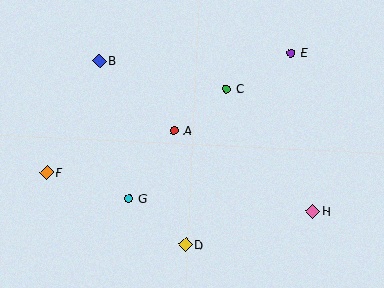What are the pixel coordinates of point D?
Point D is at (186, 245).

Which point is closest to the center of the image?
Point A at (174, 131) is closest to the center.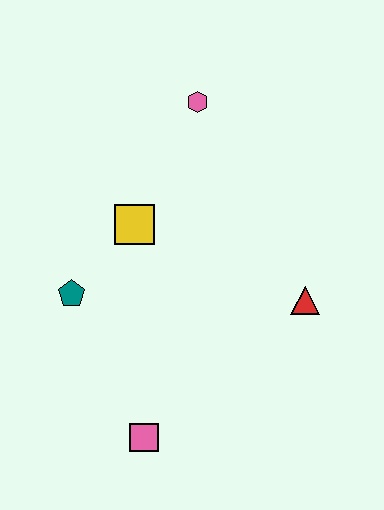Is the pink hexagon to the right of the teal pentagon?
Yes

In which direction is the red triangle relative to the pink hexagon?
The red triangle is below the pink hexagon.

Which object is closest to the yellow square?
The teal pentagon is closest to the yellow square.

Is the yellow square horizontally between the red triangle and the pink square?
No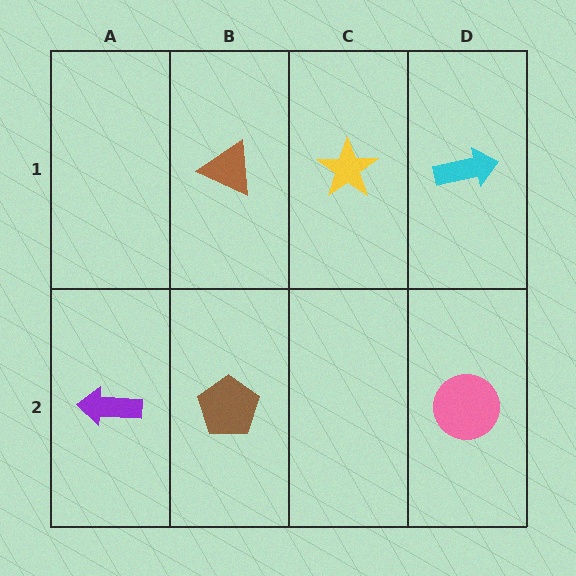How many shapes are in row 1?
3 shapes.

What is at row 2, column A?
A purple arrow.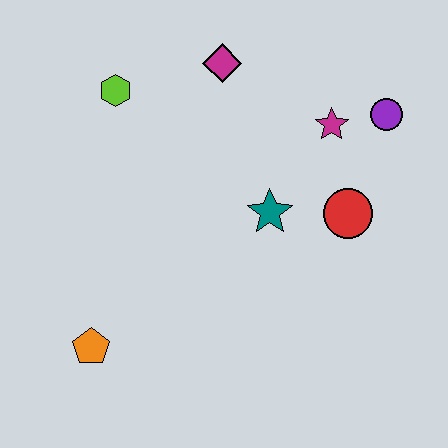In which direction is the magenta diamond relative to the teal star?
The magenta diamond is above the teal star.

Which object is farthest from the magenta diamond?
The orange pentagon is farthest from the magenta diamond.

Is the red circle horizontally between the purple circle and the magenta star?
Yes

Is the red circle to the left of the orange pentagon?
No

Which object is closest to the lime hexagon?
The magenta diamond is closest to the lime hexagon.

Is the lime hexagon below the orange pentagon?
No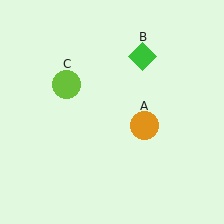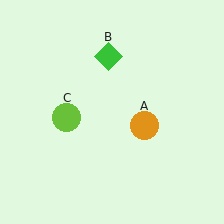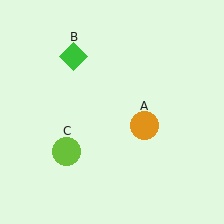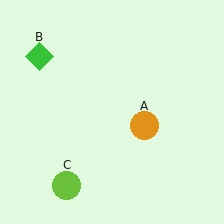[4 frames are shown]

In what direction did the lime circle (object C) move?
The lime circle (object C) moved down.